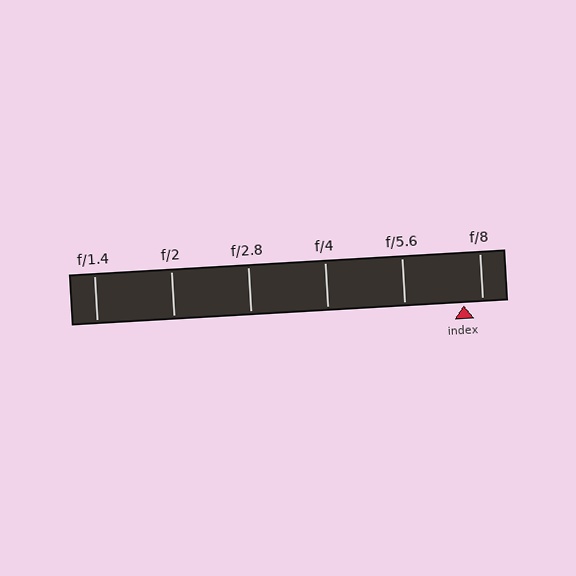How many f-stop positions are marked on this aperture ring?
There are 6 f-stop positions marked.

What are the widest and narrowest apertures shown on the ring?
The widest aperture shown is f/1.4 and the narrowest is f/8.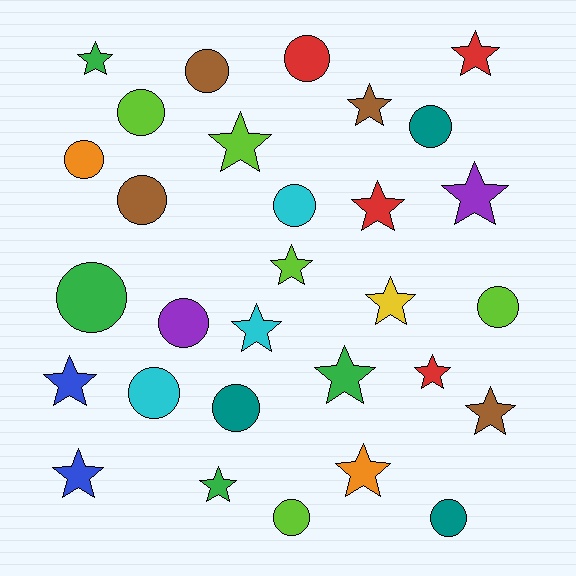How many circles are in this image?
There are 14 circles.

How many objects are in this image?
There are 30 objects.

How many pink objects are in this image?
There are no pink objects.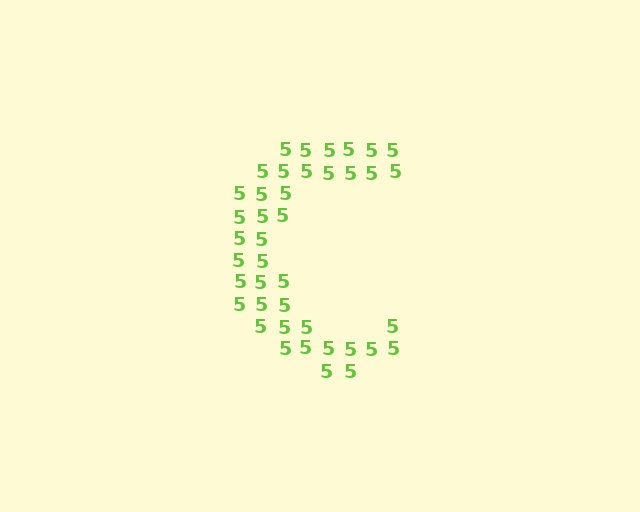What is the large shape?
The large shape is the letter C.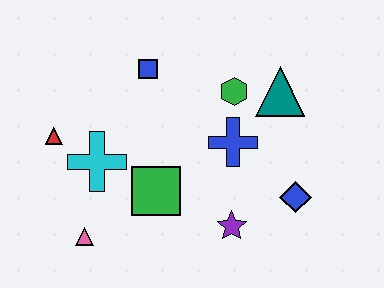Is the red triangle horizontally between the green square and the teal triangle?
No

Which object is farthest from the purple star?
The red triangle is farthest from the purple star.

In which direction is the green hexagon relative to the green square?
The green hexagon is above the green square.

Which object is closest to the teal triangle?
The green hexagon is closest to the teal triangle.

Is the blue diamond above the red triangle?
No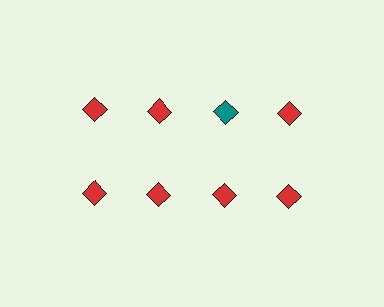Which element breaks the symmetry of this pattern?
The teal diamond in the top row, center column breaks the symmetry. All other shapes are red diamonds.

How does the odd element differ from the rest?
It has a different color: teal instead of red.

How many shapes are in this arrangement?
There are 8 shapes arranged in a grid pattern.